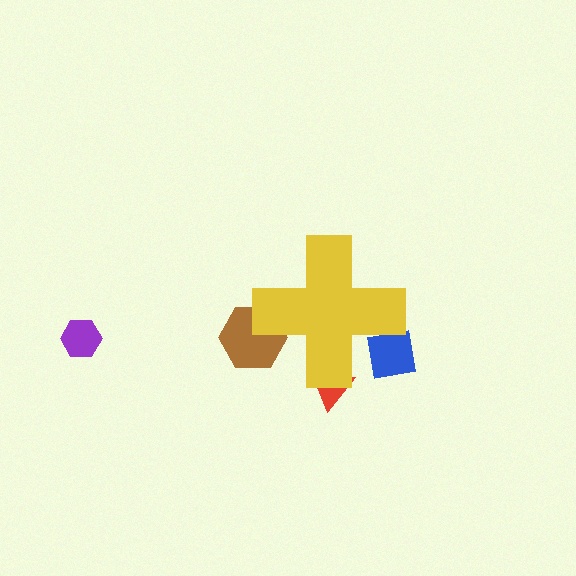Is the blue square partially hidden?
Yes, the blue square is partially hidden behind the yellow cross.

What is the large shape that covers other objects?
A yellow cross.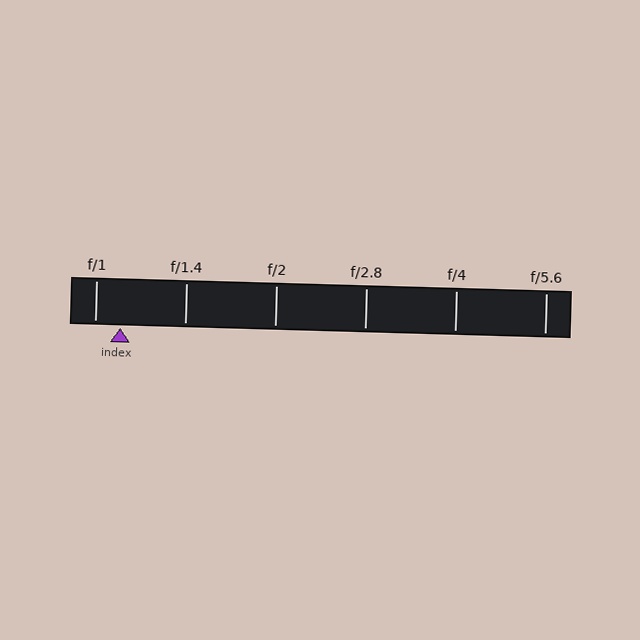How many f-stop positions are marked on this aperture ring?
There are 6 f-stop positions marked.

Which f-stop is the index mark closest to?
The index mark is closest to f/1.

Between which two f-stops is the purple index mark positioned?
The index mark is between f/1 and f/1.4.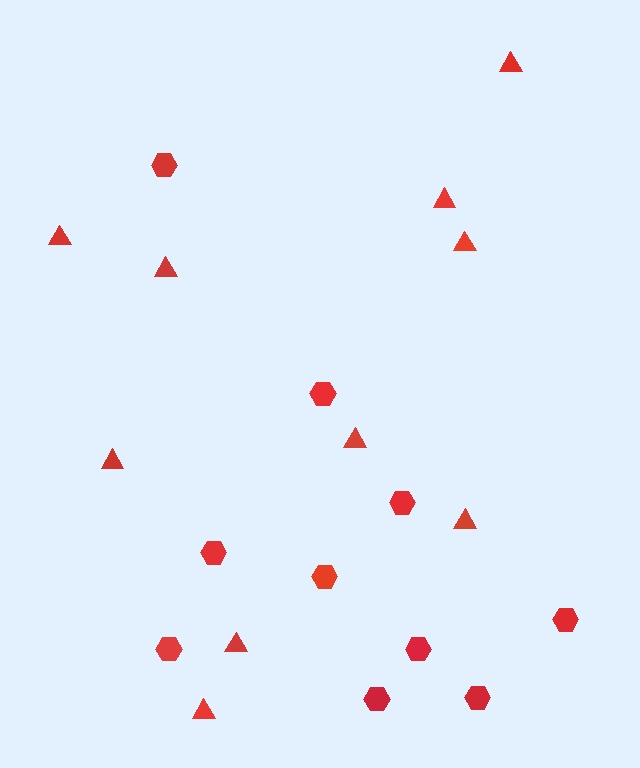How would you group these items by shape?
There are 2 groups: one group of hexagons (10) and one group of triangles (10).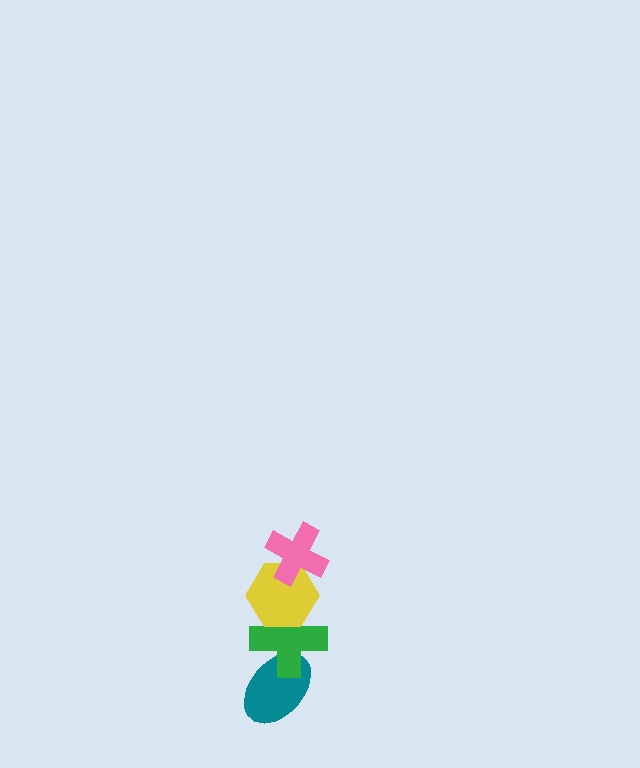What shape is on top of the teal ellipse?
The green cross is on top of the teal ellipse.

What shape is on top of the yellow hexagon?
The pink cross is on top of the yellow hexagon.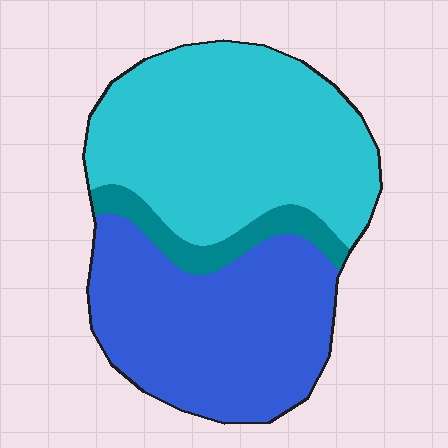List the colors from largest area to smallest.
From largest to smallest: cyan, blue, teal.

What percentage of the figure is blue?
Blue covers roughly 40% of the figure.